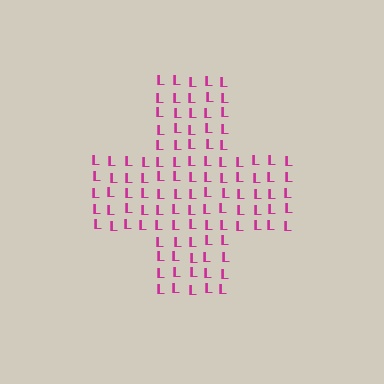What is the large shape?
The large shape is a cross.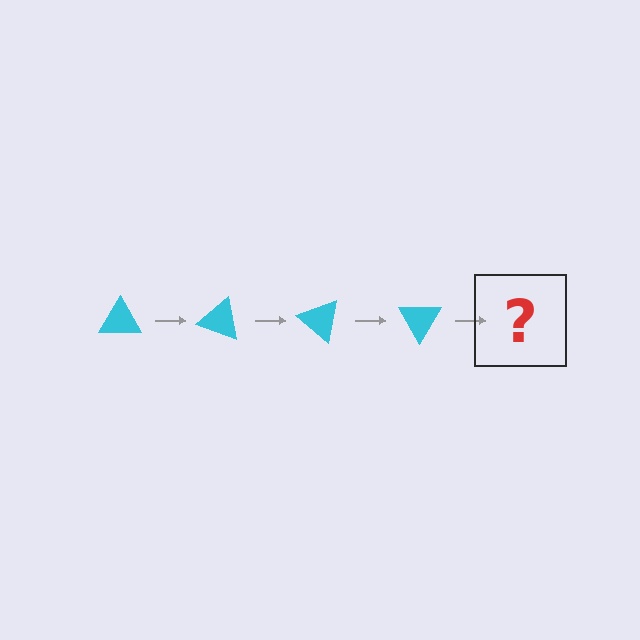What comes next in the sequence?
The next element should be a cyan triangle rotated 80 degrees.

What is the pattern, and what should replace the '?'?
The pattern is that the triangle rotates 20 degrees each step. The '?' should be a cyan triangle rotated 80 degrees.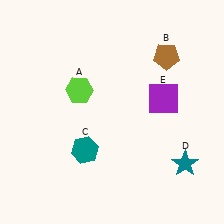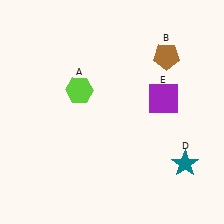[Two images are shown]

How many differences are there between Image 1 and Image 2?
There is 1 difference between the two images.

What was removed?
The teal hexagon (C) was removed in Image 2.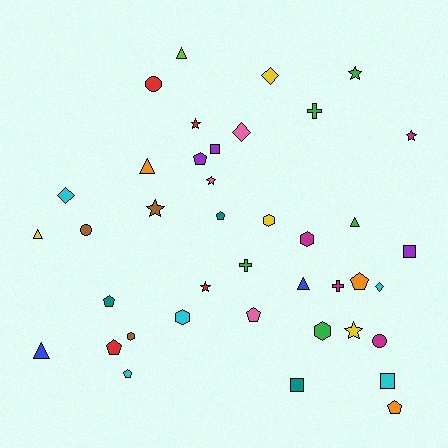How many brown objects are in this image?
There are 3 brown objects.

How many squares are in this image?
There are 4 squares.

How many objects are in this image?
There are 40 objects.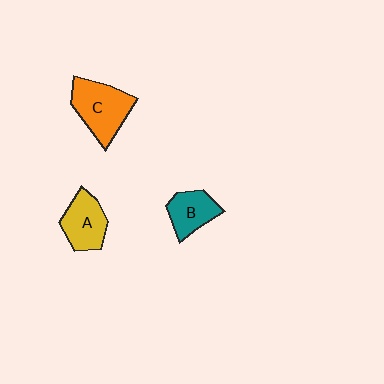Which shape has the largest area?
Shape C (orange).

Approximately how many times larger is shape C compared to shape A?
Approximately 1.3 times.